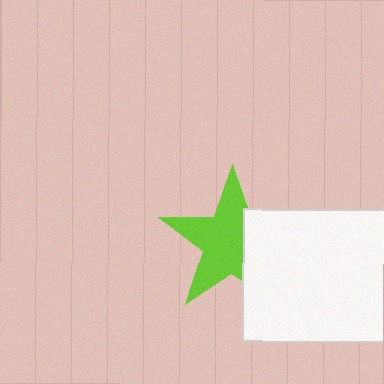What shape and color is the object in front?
The object in front is a white rectangle.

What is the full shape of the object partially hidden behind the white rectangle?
The partially hidden object is a lime star.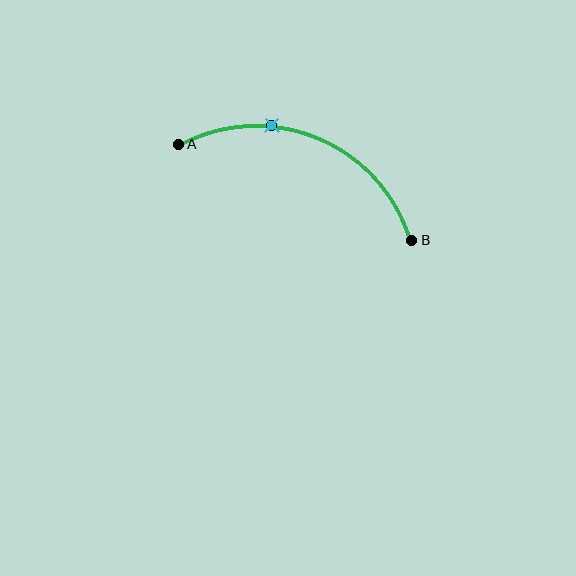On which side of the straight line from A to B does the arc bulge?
The arc bulges above the straight line connecting A and B.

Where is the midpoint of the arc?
The arc midpoint is the point on the curve farthest from the straight line joining A and B. It sits above that line.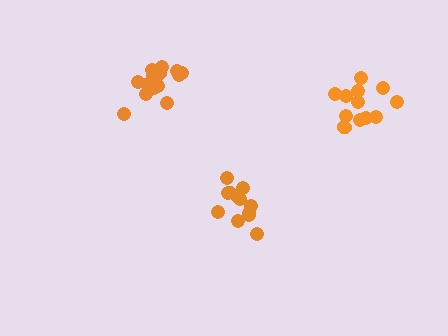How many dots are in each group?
Group 1: 13 dots, Group 2: 14 dots, Group 3: 13 dots (40 total).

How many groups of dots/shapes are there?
There are 3 groups.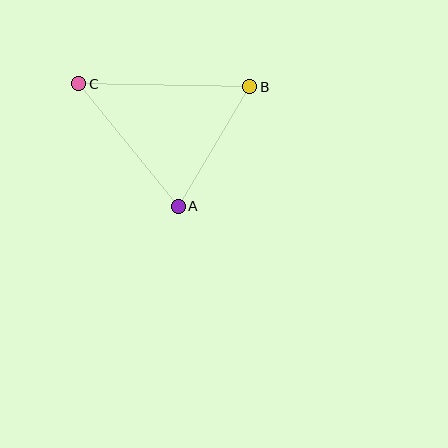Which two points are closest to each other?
Points A and B are closest to each other.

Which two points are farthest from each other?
Points B and C are farthest from each other.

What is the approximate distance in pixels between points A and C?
The distance between A and C is approximately 158 pixels.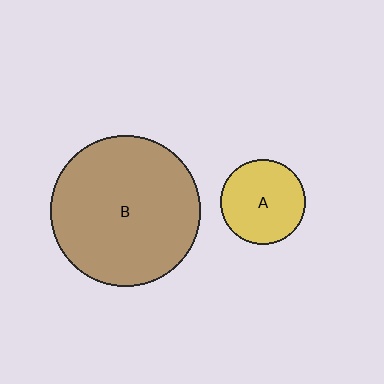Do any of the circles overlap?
No, none of the circles overlap.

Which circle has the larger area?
Circle B (brown).